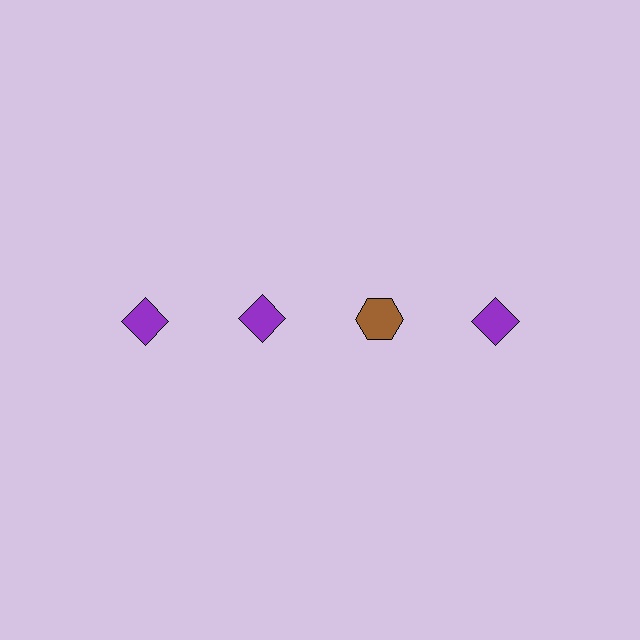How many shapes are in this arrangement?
There are 4 shapes arranged in a grid pattern.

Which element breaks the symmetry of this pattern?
The brown hexagon in the top row, center column breaks the symmetry. All other shapes are purple diamonds.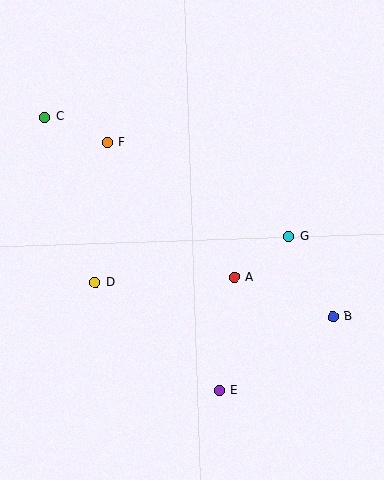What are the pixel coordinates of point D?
Point D is at (95, 283).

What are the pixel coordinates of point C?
Point C is at (44, 117).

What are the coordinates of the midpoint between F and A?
The midpoint between F and A is at (171, 210).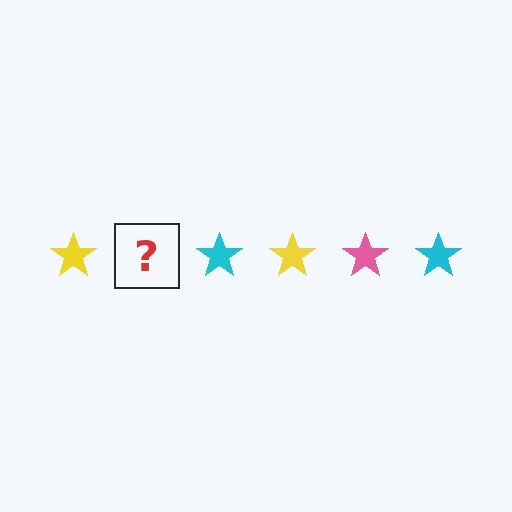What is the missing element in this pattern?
The missing element is a pink star.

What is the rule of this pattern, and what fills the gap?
The rule is that the pattern cycles through yellow, pink, cyan stars. The gap should be filled with a pink star.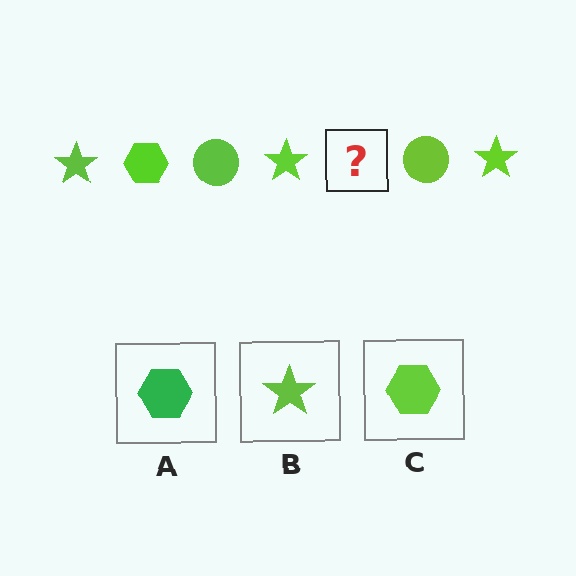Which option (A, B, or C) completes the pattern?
C.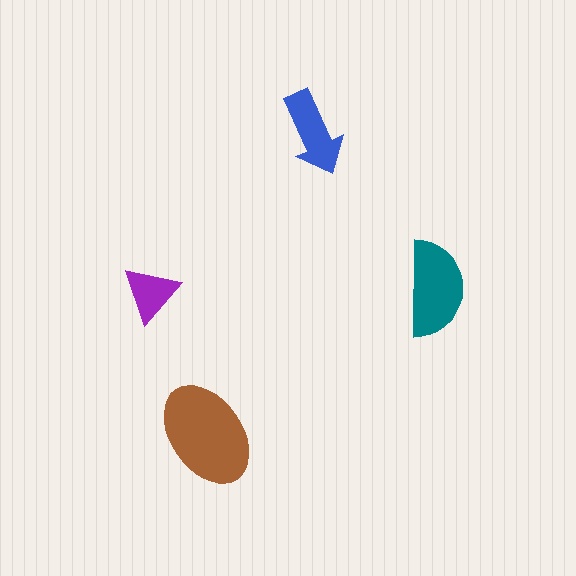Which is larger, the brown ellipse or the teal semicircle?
The brown ellipse.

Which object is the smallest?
The purple triangle.